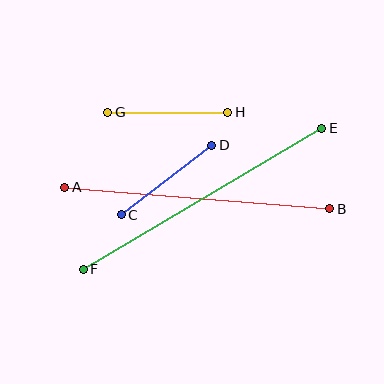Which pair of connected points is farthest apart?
Points E and F are farthest apart.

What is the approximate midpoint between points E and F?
The midpoint is at approximately (203, 199) pixels.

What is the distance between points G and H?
The distance is approximately 120 pixels.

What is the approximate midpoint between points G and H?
The midpoint is at approximately (168, 112) pixels.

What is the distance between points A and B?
The distance is approximately 266 pixels.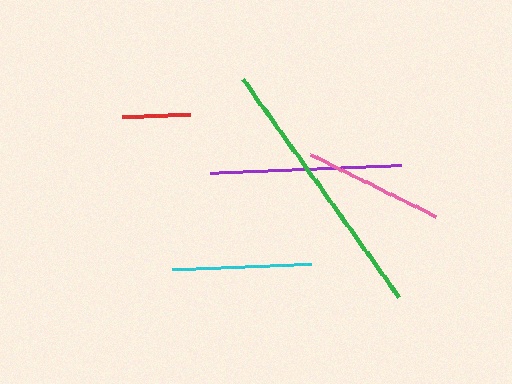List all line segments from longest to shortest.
From longest to shortest: green, purple, pink, cyan, red.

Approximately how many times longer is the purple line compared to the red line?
The purple line is approximately 2.8 times the length of the red line.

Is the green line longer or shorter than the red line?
The green line is longer than the red line.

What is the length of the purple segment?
The purple segment is approximately 191 pixels long.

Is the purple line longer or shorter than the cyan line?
The purple line is longer than the cyan line.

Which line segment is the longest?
The green line is the longest at approximately 268 pixels.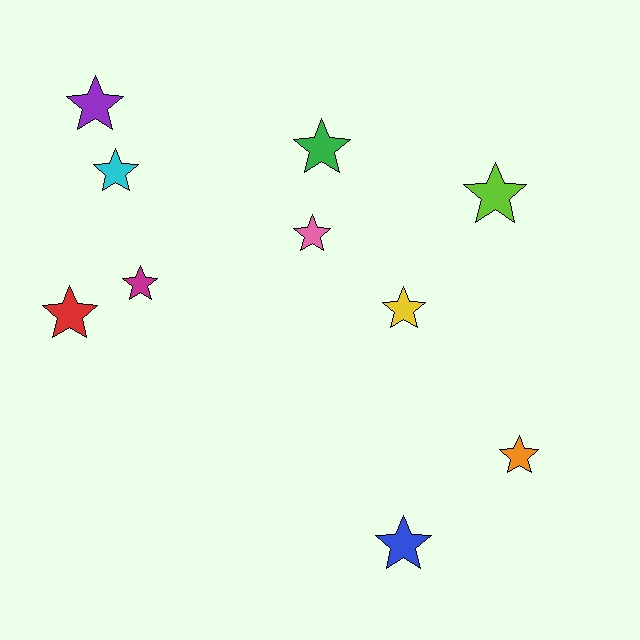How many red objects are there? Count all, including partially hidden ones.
There is 1 red object.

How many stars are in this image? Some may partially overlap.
There are 10 stars.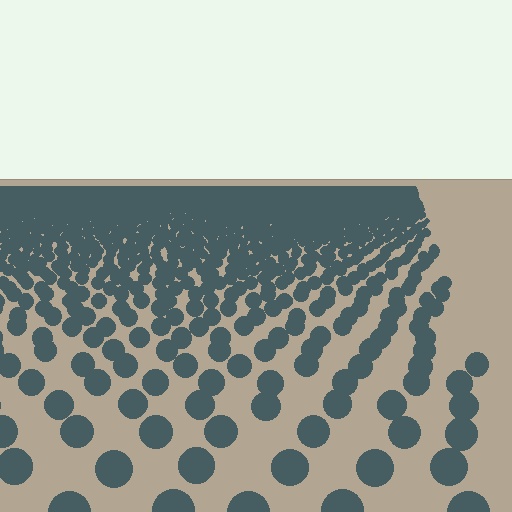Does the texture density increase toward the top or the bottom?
Density increases toward the top.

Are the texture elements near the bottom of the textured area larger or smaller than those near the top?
Larger. Near the bottom, elements are closer to the viewer and appear at a bigger on-screen size.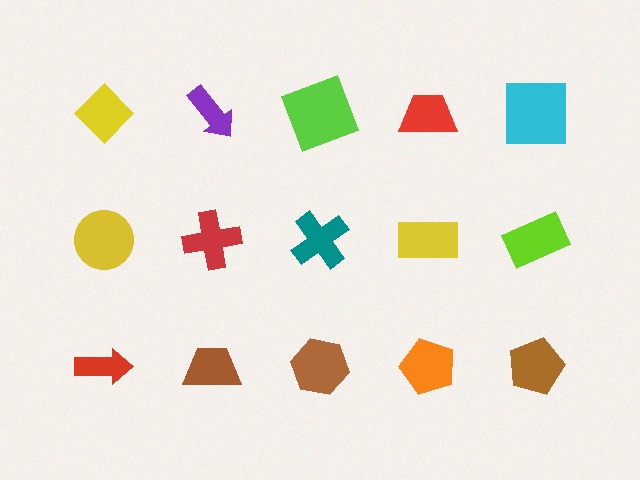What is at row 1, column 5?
A cyan square.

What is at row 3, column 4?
An orange pentagon.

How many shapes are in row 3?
5 shapes.